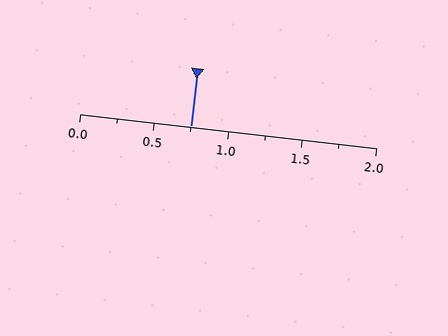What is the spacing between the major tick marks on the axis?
The major ticks are spaced 0.5 apart.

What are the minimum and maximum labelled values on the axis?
The axis runs from 0.0 to 2.0.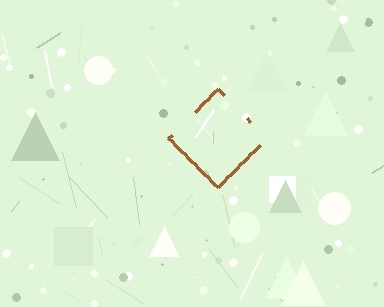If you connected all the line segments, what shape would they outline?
They would outline a diamond.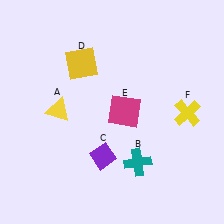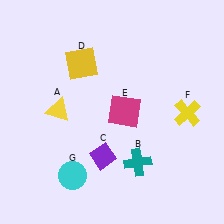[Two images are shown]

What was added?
A cyan circle (G) was added in Image 2.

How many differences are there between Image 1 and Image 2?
There is 1 difference between the two images.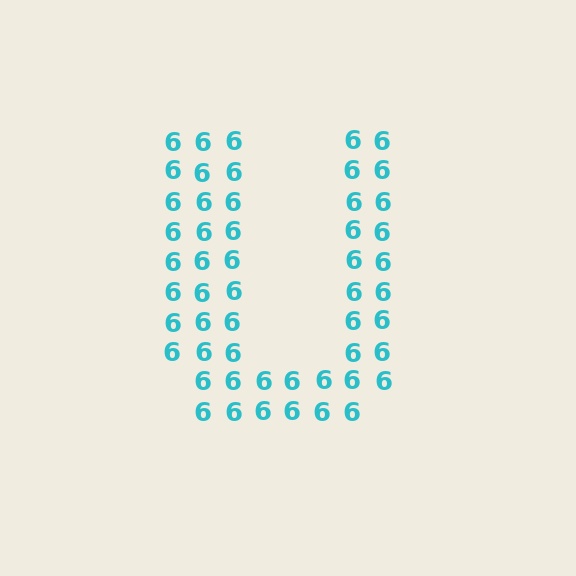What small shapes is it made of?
It is made of small digit 6's.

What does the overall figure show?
The overall figure shows the letter U.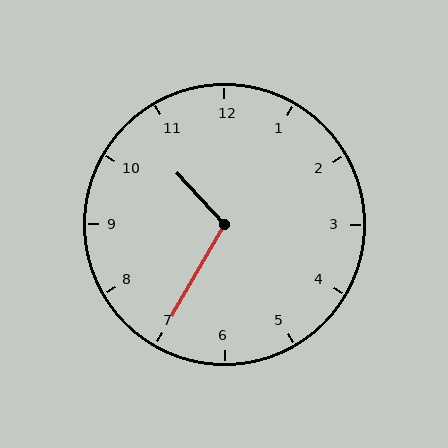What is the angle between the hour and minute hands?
Approximately 108 degrees.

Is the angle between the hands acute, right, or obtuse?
It is obtuse.